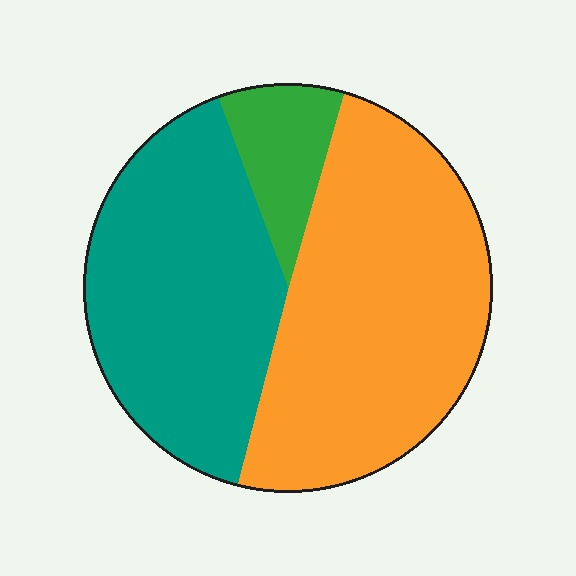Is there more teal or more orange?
Orange.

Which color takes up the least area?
Green, at roughly 10%.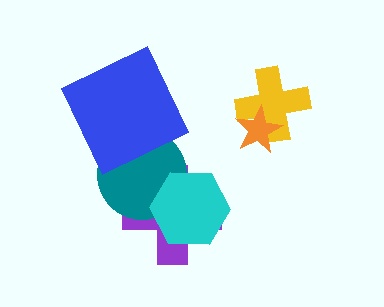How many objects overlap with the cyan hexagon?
2 objects overlap with the cyan hexagon.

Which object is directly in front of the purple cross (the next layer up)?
The teal circle is directly in front of the purple cross.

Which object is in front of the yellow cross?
The orange star is in front of the yellow cross.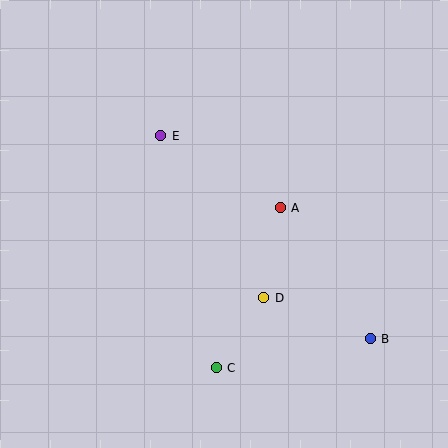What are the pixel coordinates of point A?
Point A is at (280, 208).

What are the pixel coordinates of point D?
Point D is at (264, 298).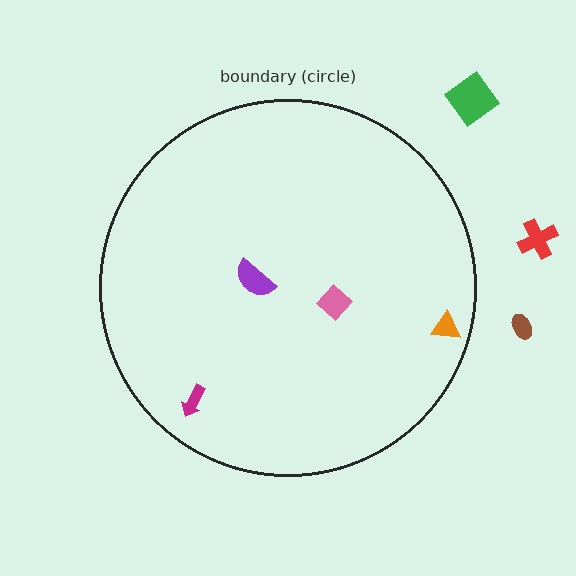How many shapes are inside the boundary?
4 inside, 3 outside.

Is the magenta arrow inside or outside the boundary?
Inside.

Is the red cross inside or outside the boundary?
Outside.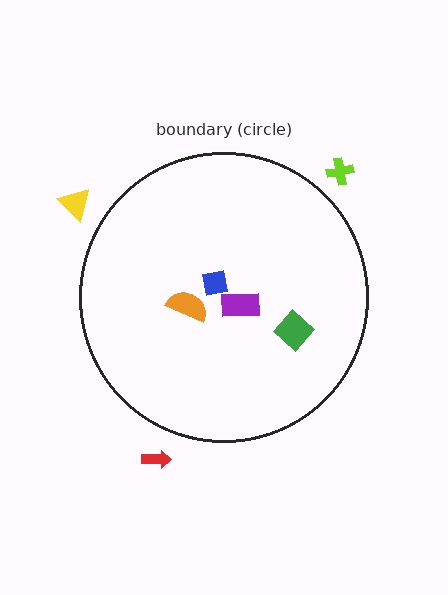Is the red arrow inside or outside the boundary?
Outside.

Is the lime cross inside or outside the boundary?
Outside.